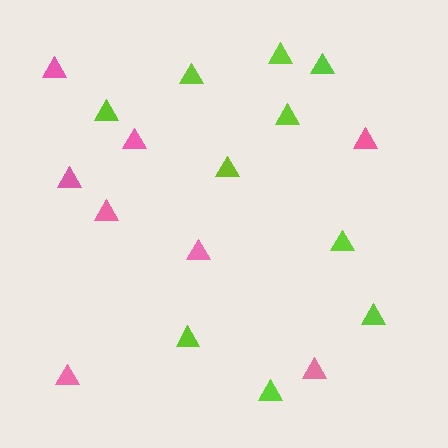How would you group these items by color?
There are 2 groups: one group of pink triangles (8) and one group of lime triangles (10).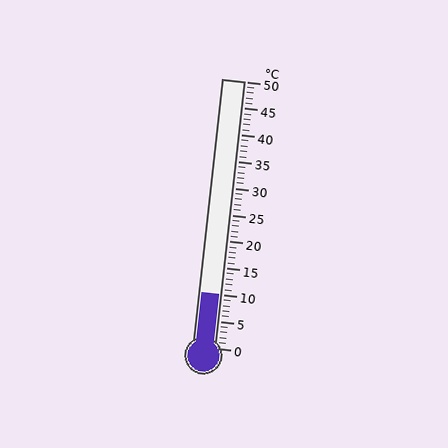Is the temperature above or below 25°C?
The temperature is below 25°C.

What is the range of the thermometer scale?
The thermometer scale ranges from 0°C to 50°C.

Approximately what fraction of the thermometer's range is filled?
The thermometer is filled to approximately 20% of its range.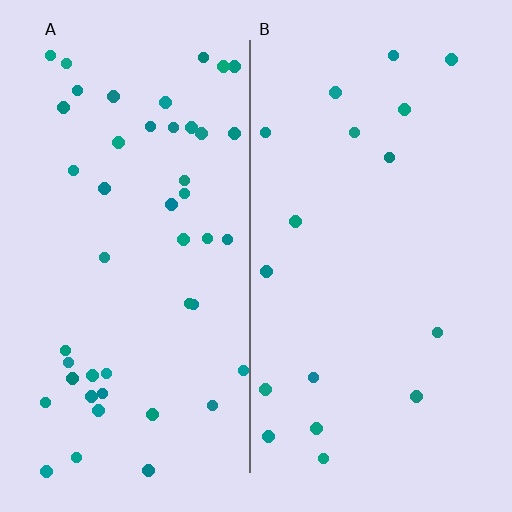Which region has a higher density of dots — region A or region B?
A (the left).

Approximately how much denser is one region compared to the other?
Approximately 2.7× — region A over region B.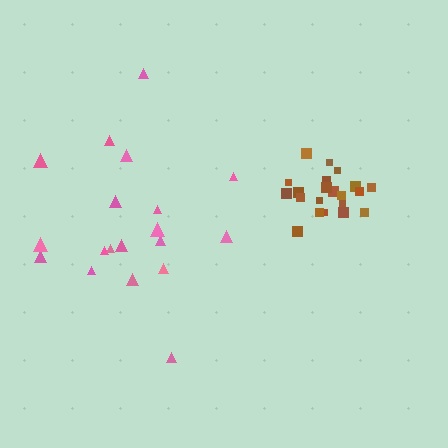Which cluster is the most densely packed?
Brown.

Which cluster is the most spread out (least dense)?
Pink.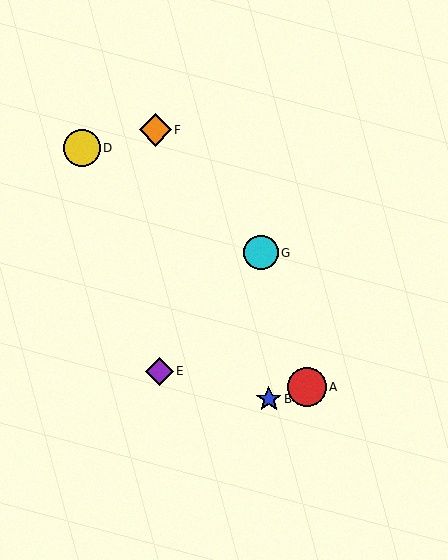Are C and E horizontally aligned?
No, C is at y≈253 and E is at y≈371.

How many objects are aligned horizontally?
2 objects (C, G) are aligned horizontally.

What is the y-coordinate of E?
Object E is at y≈371.